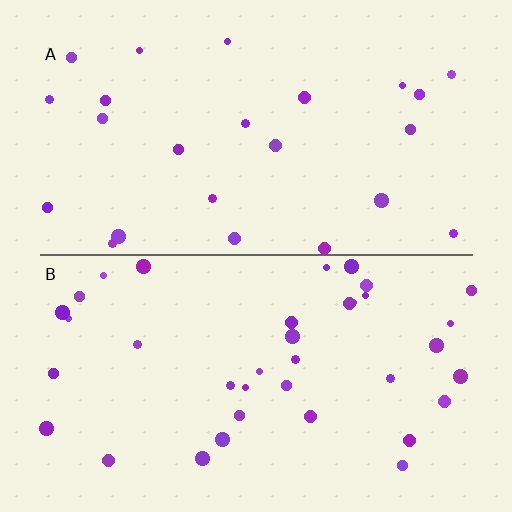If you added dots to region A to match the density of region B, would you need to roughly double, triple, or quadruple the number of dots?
Approximately double.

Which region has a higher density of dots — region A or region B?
B (the bottom).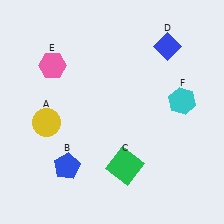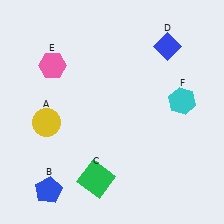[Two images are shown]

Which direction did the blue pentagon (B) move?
The blue pentagon (B) moved down.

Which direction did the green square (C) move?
The green square (C) moved left.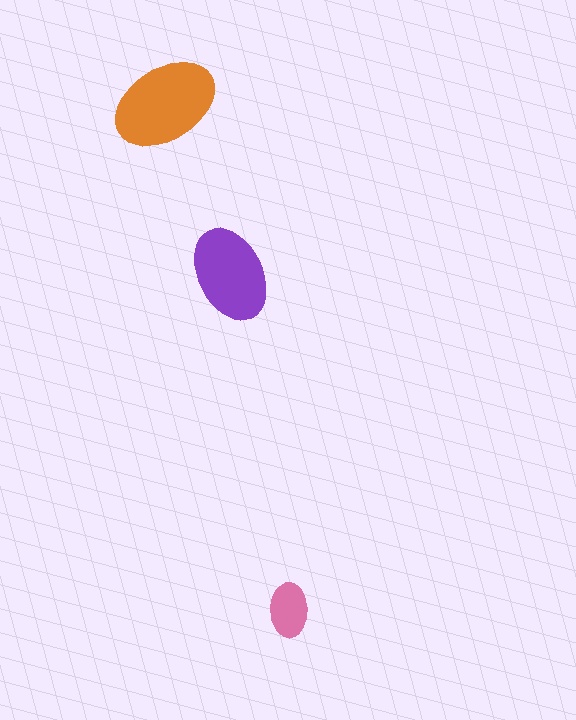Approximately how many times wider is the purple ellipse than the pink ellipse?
About 2 times wider.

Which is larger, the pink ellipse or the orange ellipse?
The orange one.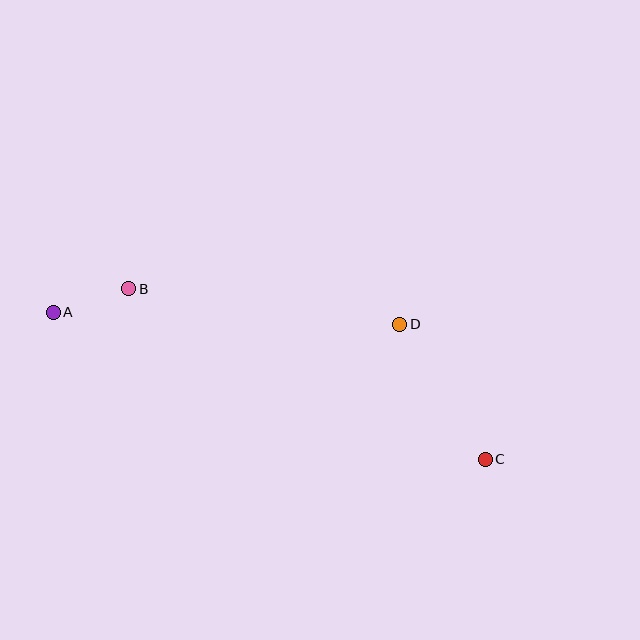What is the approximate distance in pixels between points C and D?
The distance between C and D is approximately 160 pixels.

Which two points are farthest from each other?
Points A and C are farthest from each other.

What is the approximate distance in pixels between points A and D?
The distance between A and D is approximately 347 pixels.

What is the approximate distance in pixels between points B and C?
The distance between B and C is approximately 395 pixels.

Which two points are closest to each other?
Points A and B are closest to each other.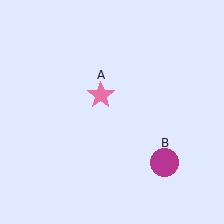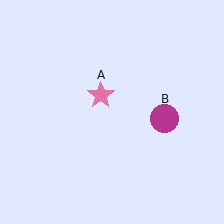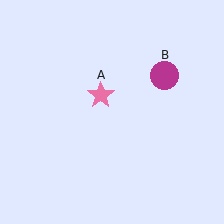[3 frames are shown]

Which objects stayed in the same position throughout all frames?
Pink star (object A) remained stationary.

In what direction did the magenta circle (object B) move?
The magenta circle (object B) moved up.